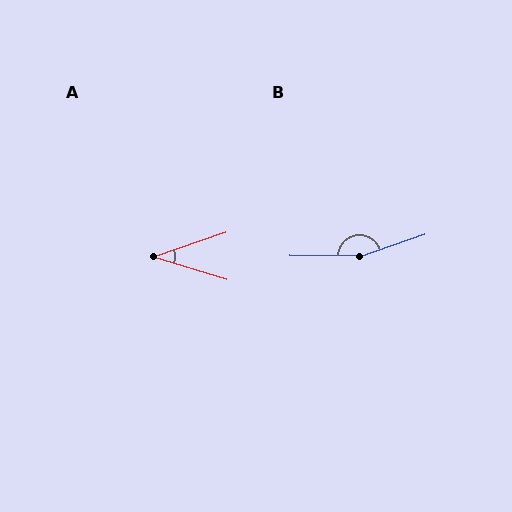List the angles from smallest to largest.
A (36°), B (161°).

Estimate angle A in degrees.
Approximately 36 degrees.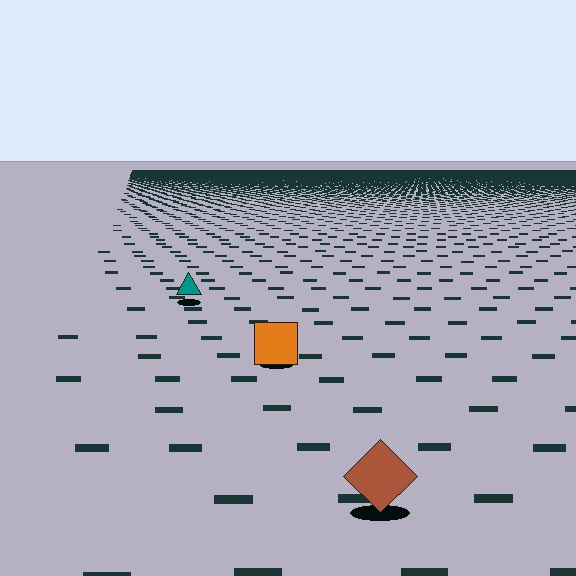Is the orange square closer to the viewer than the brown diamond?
No. The brown diamond is closer — you can tell from the texture gradient: the ground texture is coarser near it.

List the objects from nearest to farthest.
From nearest to farthest: the brown diamond, the orange square, the teal triangle.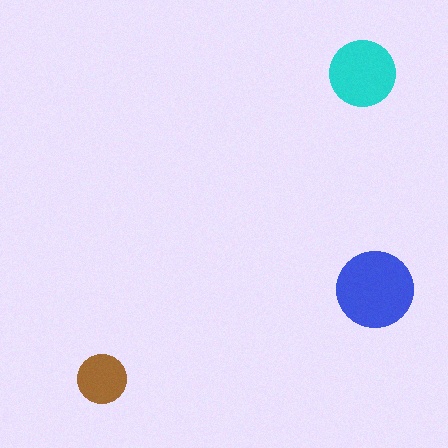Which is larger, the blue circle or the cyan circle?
The blue one.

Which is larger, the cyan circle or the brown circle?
The cyan one.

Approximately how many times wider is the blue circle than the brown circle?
About 1.5 times wider.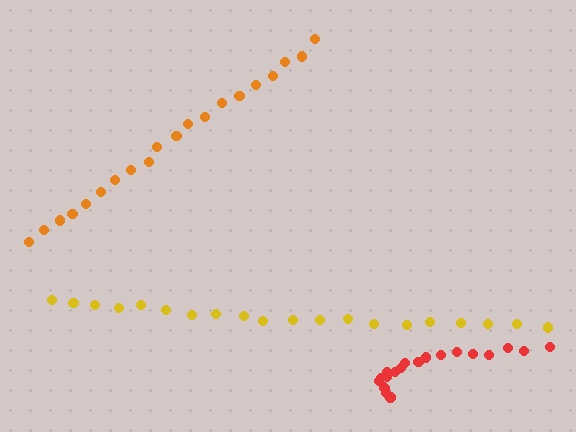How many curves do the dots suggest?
There are 3 distinct paths.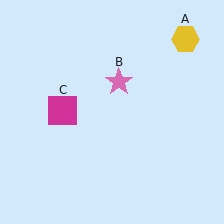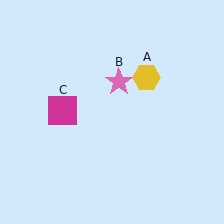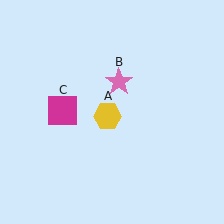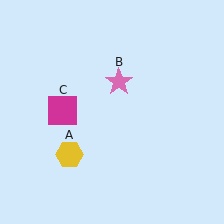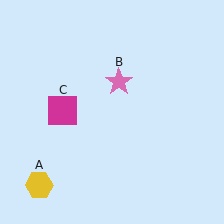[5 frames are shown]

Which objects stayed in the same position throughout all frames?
Pink star (object B) and magenta square (object C) remained stationary.